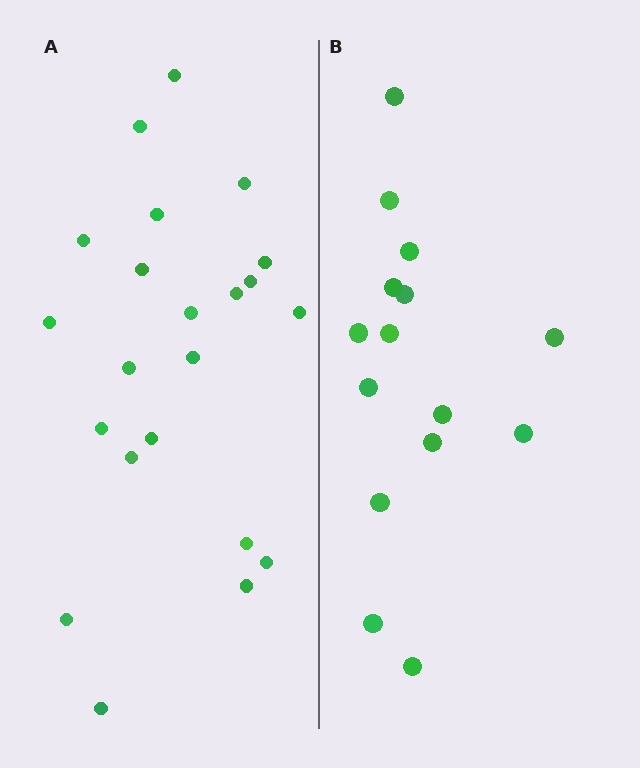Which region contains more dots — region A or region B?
Region A (the left region) has more dots.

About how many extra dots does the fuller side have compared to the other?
Region A has roughly 8 or so more dots than region B.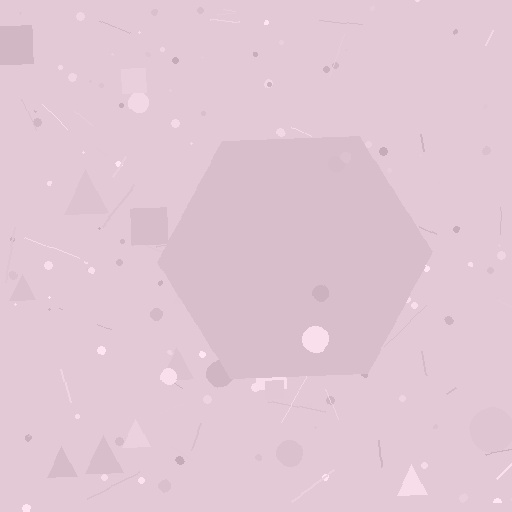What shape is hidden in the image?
A hexagon is hidden in the image.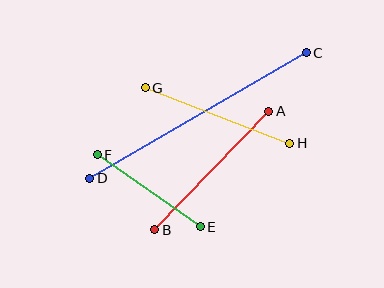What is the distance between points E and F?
The distance is approximately 126 pixels.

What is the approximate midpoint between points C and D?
The midpoint is at approximately (198, 115) pixels.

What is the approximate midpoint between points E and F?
The midpoint is at approximately (149, 191) pixels.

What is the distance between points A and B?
The distance is approximately 164 pixels.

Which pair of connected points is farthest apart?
Points C and D are farthest apart.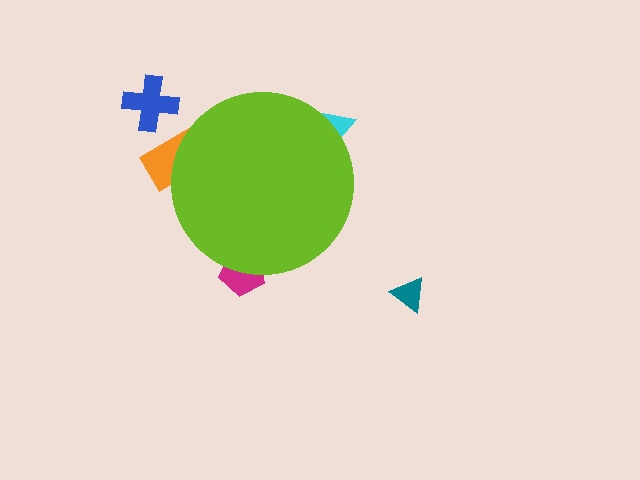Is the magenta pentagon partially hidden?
Yes, the magenta pentagon is partially hidden behind the lime circle.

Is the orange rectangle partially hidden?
Yes, the orange rectangle is partially hidden behind the lime circle.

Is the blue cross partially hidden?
No, the blue cross is fully visible.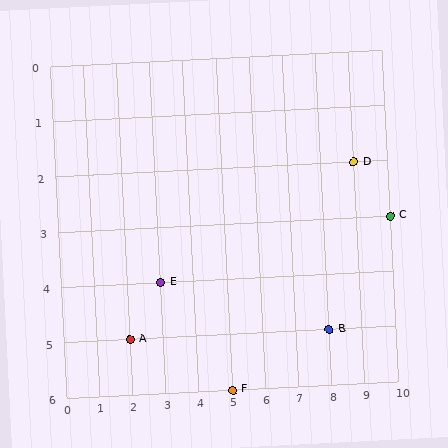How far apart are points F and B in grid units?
Points F and B are 3 columns and 1 row apart (about 3.2 grid units diagonally).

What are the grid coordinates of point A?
Point A is at grid coordinates (2, 5).